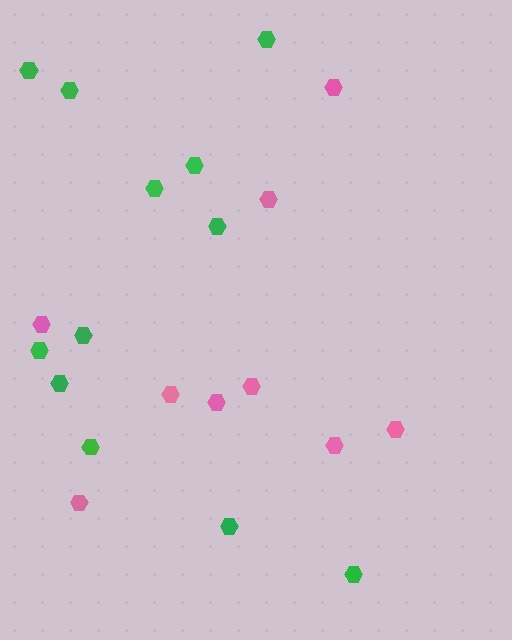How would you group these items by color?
There are 2 groups: one group of green hexagons (12) and one group of pink hexagons (9).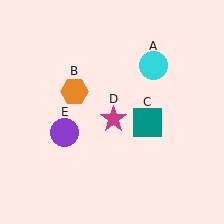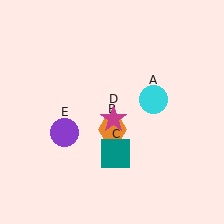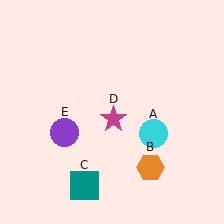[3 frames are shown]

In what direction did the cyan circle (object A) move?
The cyan circle (object A) moved down.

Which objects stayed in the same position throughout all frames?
Magenta star (object D) and purple circle (object E) remained stationary.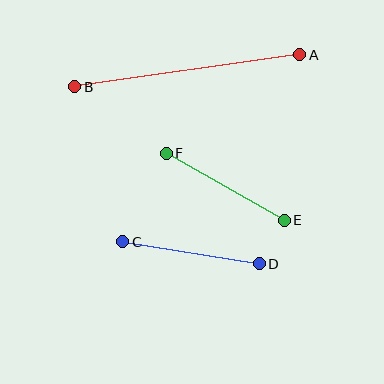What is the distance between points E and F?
The distance is approximately 135 pixels.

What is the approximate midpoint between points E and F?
The midpoint is at approximately (225, 187) pixels.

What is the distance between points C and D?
The distance is approximately 138 pixels.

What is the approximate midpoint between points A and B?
The midpoint is at approximately (187, 71) pixels.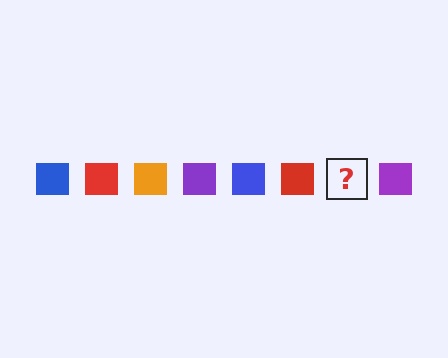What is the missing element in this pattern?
The missing element is an orange square.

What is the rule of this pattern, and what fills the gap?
The rule is that the pattern cycles through blue, red, orange, purple squares. The gap should be filled with an orange square.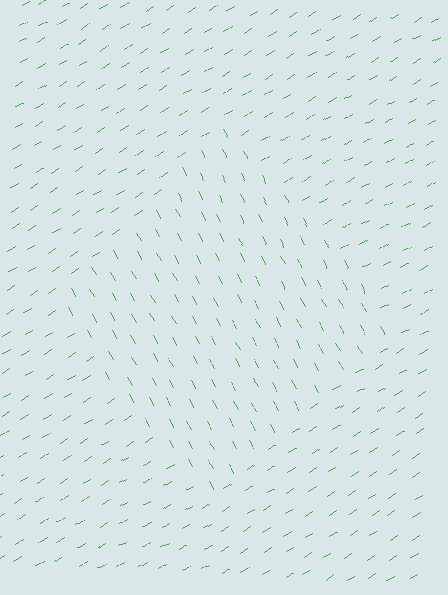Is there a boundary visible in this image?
Yes, there is a texture boundary formed by a change in line orientation.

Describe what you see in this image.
The image is filled with small green line segments. A diamond region in the image has lines oriented differently from the surrounding lines, creating a visible texture boundary.